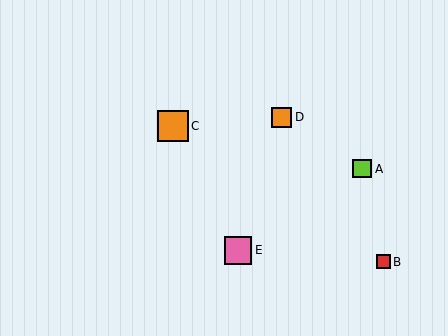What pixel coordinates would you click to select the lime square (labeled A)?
Click at (362, 169) to select the lime square A.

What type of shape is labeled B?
Shape B is a red square.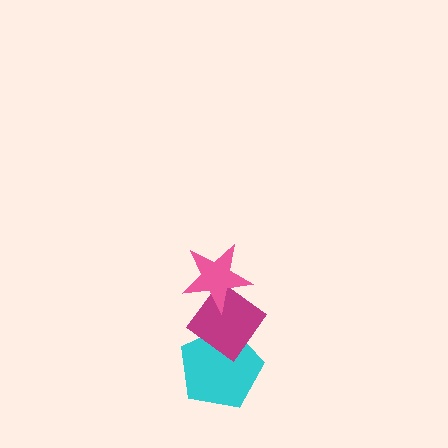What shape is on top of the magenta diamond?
The pink star is on top of the magenta diamond.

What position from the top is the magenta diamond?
The magenta diamond is 2nd from the top.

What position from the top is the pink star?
The pink star is 1st from the top.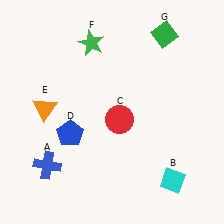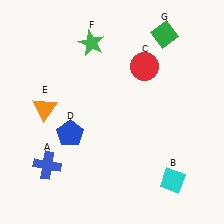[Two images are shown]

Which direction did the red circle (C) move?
The red circle (C) moved up.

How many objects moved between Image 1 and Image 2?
1 object moved between the two images.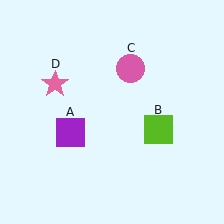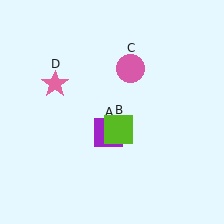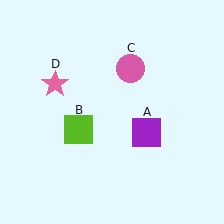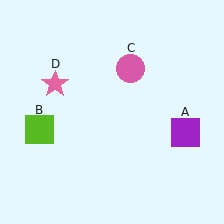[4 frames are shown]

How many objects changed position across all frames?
2 objects changed position: purple square (object A), lime square (object B).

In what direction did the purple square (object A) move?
The purple square (object A) moved right.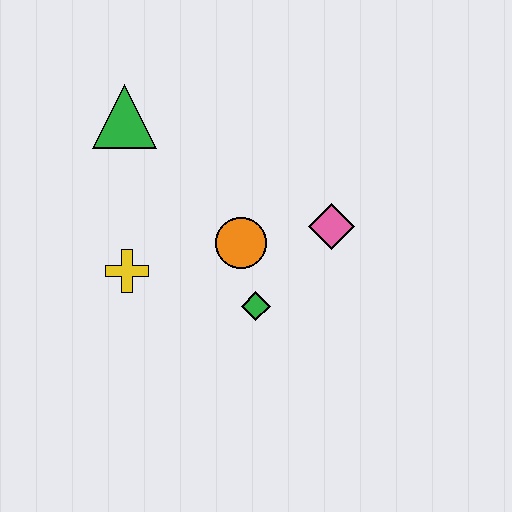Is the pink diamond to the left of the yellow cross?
No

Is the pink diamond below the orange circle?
No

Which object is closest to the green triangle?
The yellow cross is closest to the green triangle.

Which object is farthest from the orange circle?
The green triangle is farthest from the orange circle.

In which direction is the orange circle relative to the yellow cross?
The orange circle is to the right of the yellow cross.